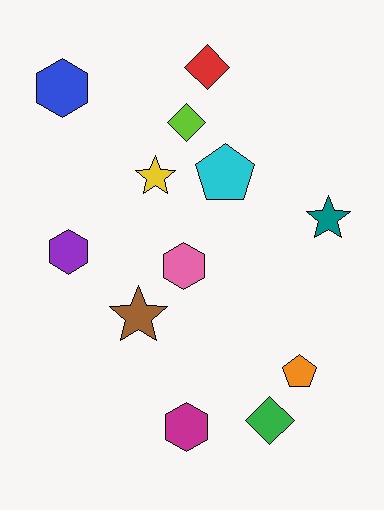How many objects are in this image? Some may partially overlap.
There are 12 objects.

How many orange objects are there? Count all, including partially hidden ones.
There is 1 orange object.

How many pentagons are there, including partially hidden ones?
There are 2 pentagons.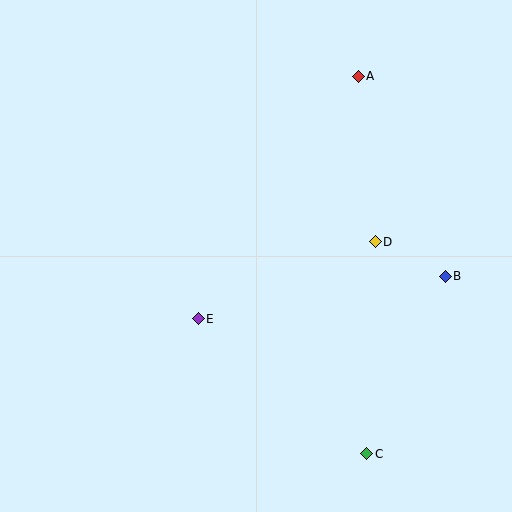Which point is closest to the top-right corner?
Point A is closest to the top-right corner.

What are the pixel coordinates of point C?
Point C is at (367, 454).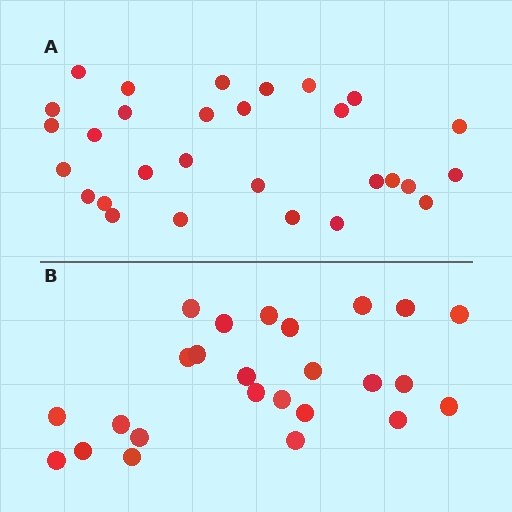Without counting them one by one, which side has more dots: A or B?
Region A (the top region) has more dots.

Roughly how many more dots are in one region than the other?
Region A has about 4 more dots than region B.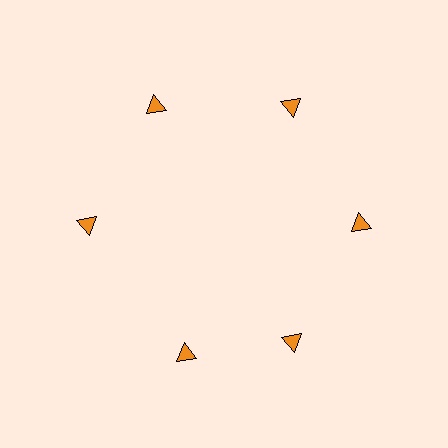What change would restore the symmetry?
The symmetry would be restored by rotating it back into even spacing with its neighbors so that all 6 triangles sit at equal angles and equal distance from the center.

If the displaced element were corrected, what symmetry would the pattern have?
It would have 6-fold rotational symmetry — the pattern would map onto itself every 60 degrees.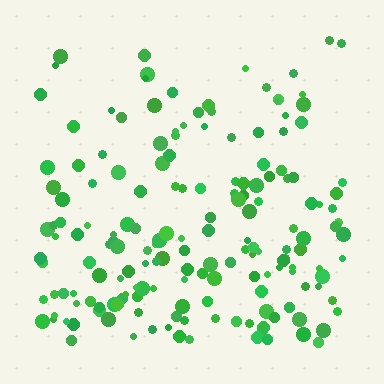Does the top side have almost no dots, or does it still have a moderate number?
Still a moderate number, just noticeably fewer than the bottom.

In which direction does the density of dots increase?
From top to bottom, with the bottom side densest.